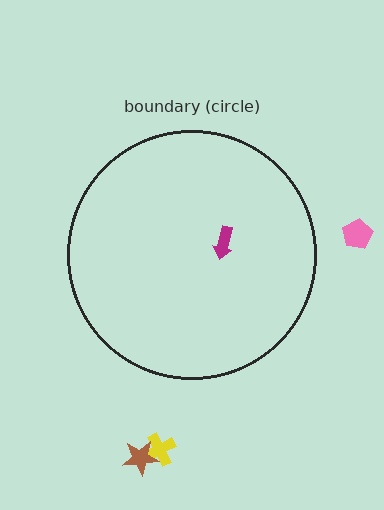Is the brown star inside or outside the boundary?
Outside.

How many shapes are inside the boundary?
1 inside, 3 outside.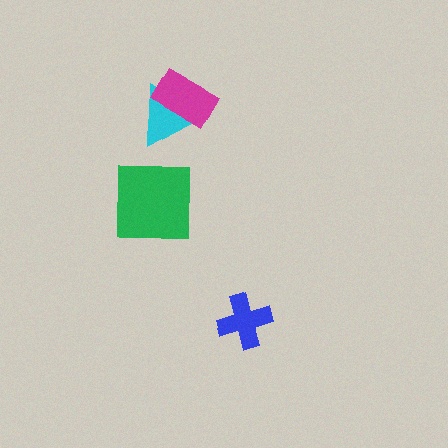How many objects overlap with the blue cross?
0 objects overlap with the blue cross.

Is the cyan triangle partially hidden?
Yes, it is partially covered by another shape.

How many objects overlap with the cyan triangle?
1 object overlaps with the cyan triangle.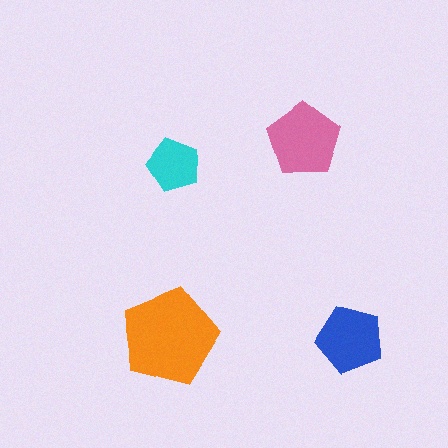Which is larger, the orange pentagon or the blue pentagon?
The orange one.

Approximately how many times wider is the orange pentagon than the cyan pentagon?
About 2 times wider.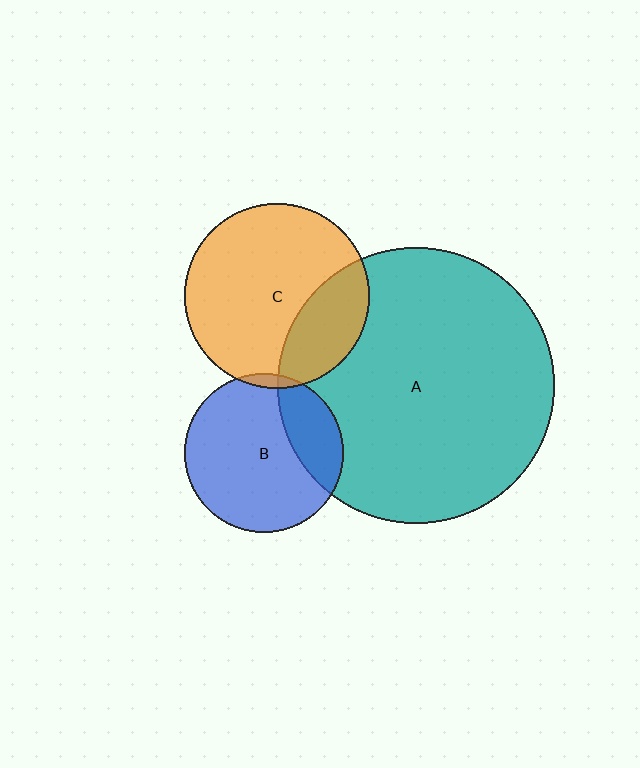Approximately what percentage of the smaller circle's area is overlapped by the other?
Approximately 5%.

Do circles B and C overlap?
Yes.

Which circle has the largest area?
Circle A (teal).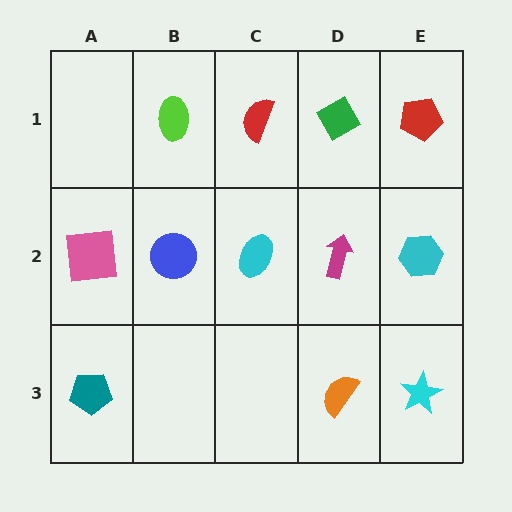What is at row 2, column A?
A pink square.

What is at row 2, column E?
A cyan hexagon.